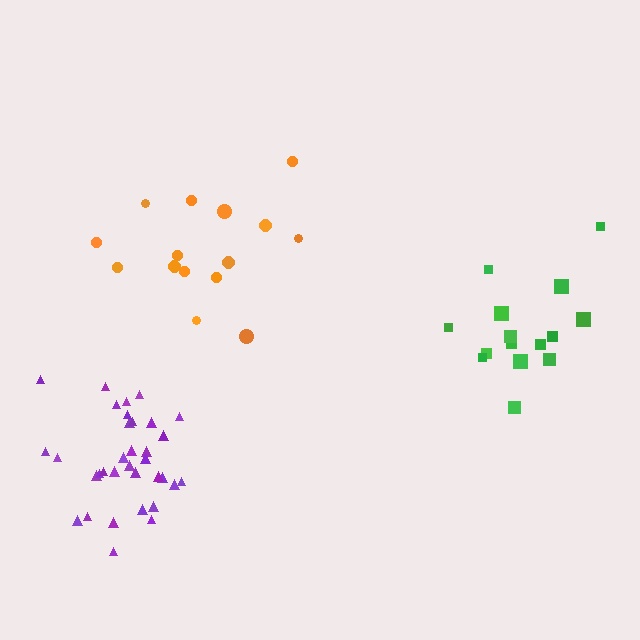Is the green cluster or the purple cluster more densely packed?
Purple.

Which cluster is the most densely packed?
Purple.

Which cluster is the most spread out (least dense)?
Orange.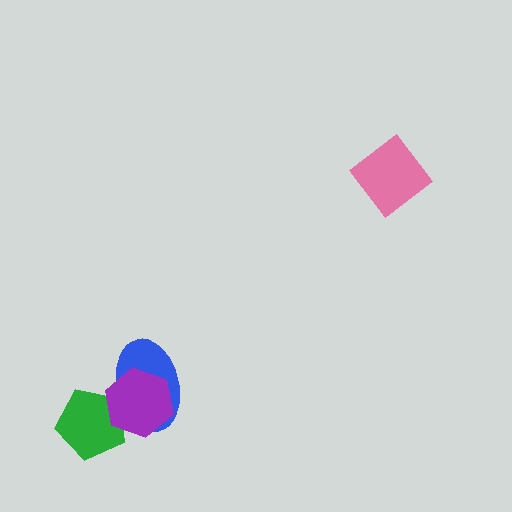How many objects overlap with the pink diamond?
0 objects overlap with the pink diamond.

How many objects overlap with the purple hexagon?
2 objects overlap with the purple hexagon.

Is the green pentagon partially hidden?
Yes, it is partially covered by another shape.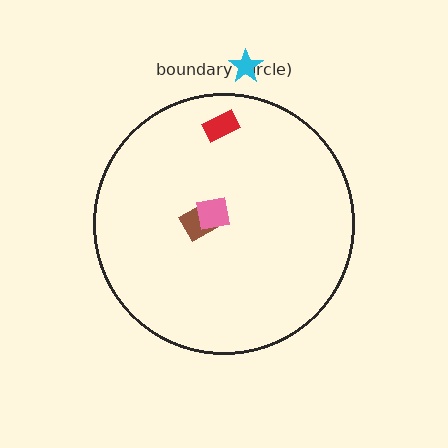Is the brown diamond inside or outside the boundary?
Inside.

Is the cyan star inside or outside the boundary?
Outside.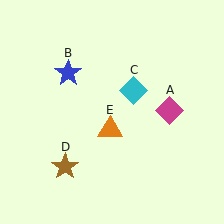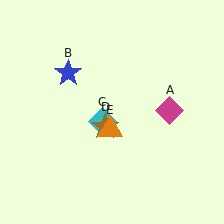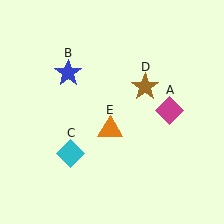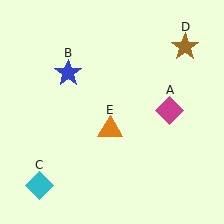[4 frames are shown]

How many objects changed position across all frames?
2 objects changed position: cyan diamond (object C), brown star (object D).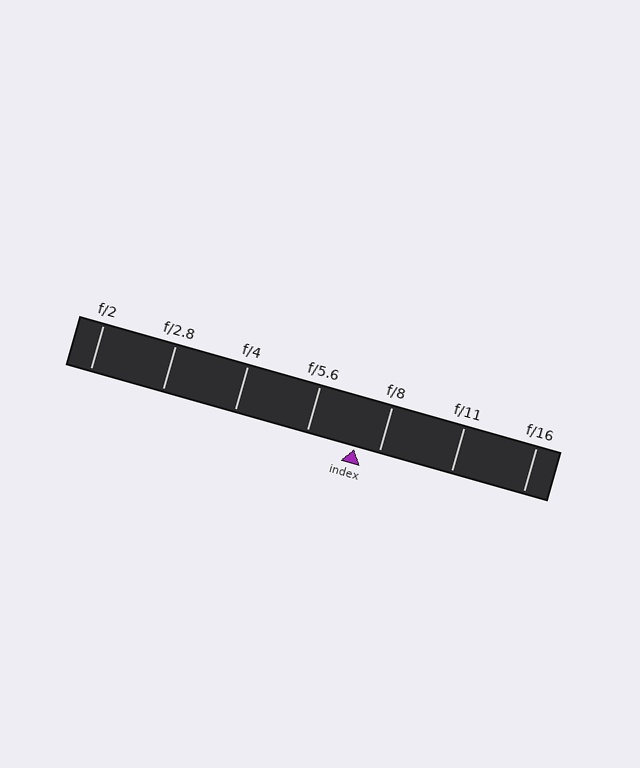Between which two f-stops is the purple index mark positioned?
The index mark is between f/5.6 and f/8.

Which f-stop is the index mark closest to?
The index mark is closest to f/8.